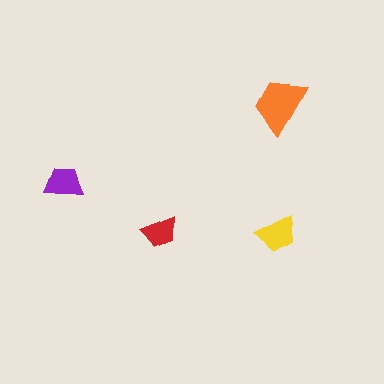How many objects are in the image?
There are 4 objects in the image.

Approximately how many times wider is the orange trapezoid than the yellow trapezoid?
About 1.5 times wider.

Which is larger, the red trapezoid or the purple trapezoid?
The purple one.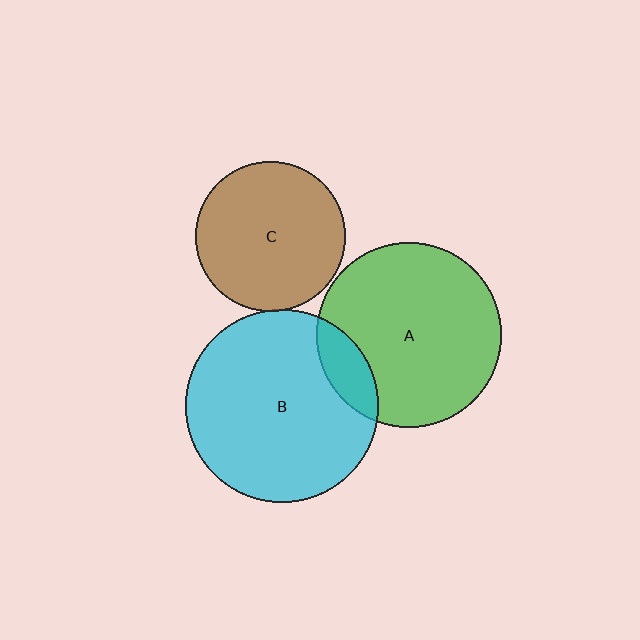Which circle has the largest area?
Circle B (cyan).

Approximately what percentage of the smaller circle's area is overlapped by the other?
Approximately 15%.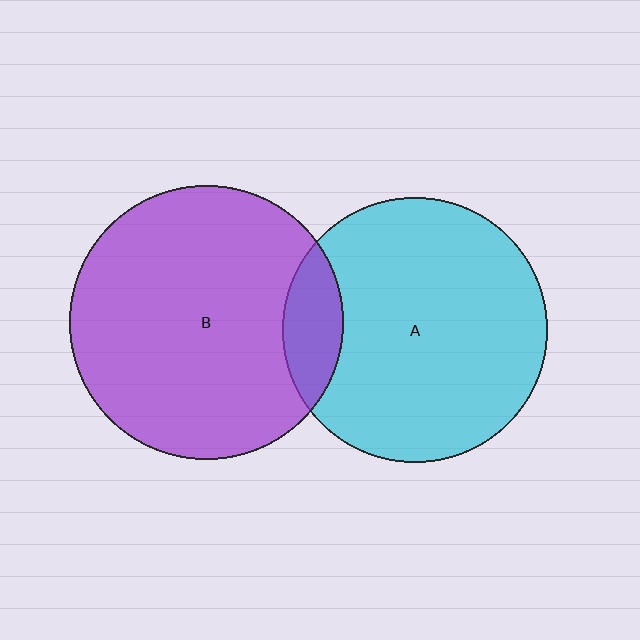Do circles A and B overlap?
Yes.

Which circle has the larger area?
Circle B (purple).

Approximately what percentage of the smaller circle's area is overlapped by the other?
Approximately 15%.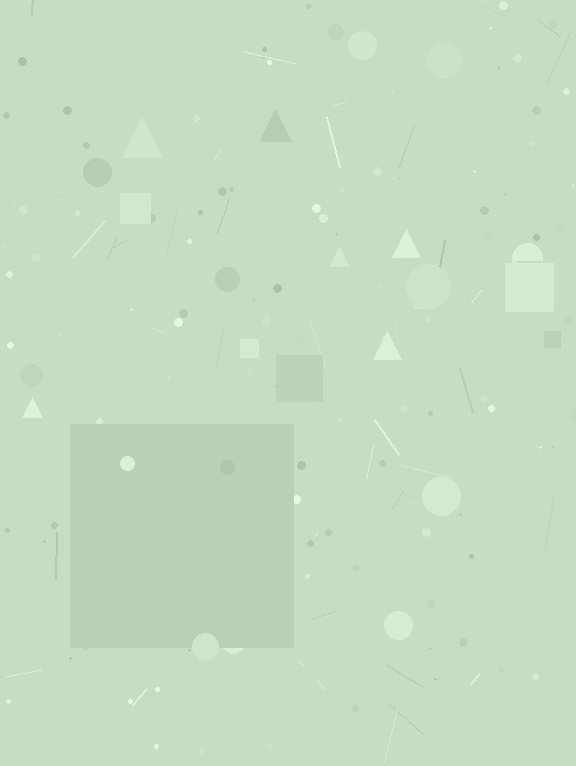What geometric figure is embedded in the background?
A square is embedded in the background.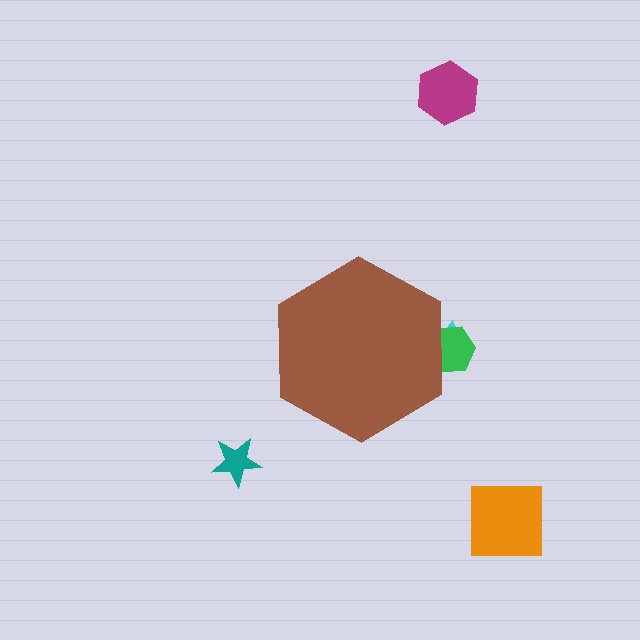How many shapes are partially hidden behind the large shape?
2 shapes are partially hidden.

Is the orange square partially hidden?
No, the orange square is fully visible.